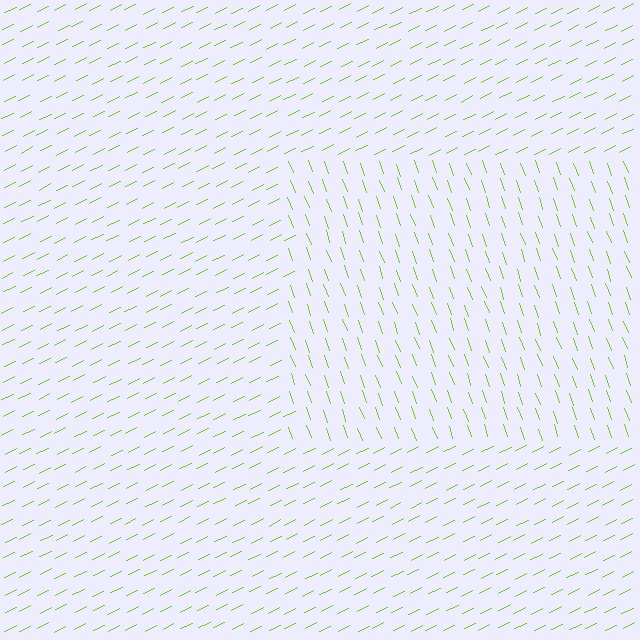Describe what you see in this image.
The image is filled with small lime line segments. A rectangle region in the image has lines oriented differently from the surrounding lines, creating a visible texture boundary.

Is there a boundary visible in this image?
Yes, there is a texture boundary formed by a change in line orientation.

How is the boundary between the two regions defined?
The boundary is defined purely by a change in line orientation (approximately 83 degrees difference). All lines are the same color and thickness.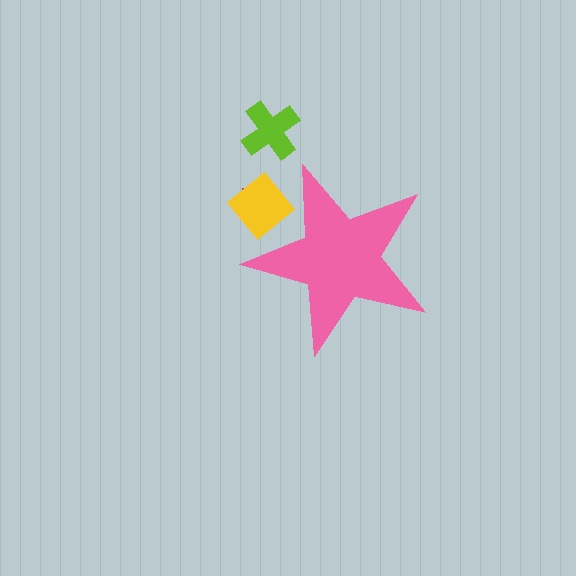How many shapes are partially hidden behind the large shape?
2 shapes are partially hidden.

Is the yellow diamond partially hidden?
Yes, the yellow diamond is partially hidden behind the pink star.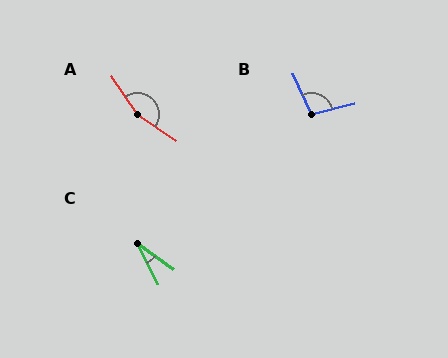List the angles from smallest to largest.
C (28°), B (100°), A (158°).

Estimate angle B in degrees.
Approximately 100 degrees.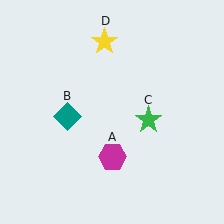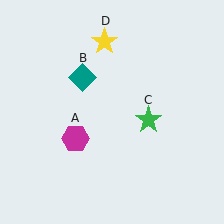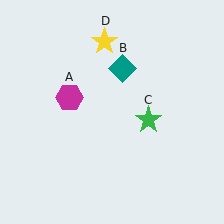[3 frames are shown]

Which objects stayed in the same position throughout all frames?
Green star (object C) and yellow star (object D) remained stationary.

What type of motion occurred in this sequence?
The magenta hexagon (object A), teal diamond (object B) rotated clockwise around the center of the scene.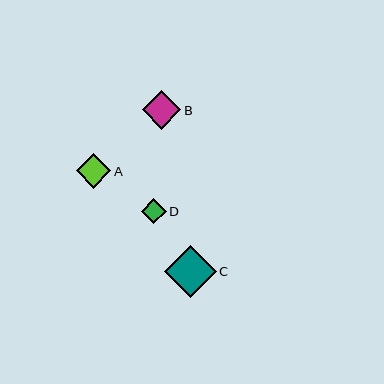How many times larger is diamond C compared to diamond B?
Diamond C is approximately 1.4 times the size of diamond B.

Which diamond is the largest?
Diamond C is the largest with a size of approximately 52 pixels.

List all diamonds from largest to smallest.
From largest to smallest: C, B, A, D.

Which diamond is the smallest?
Diamond D is the smallest with a size of approximately 25 pixels.